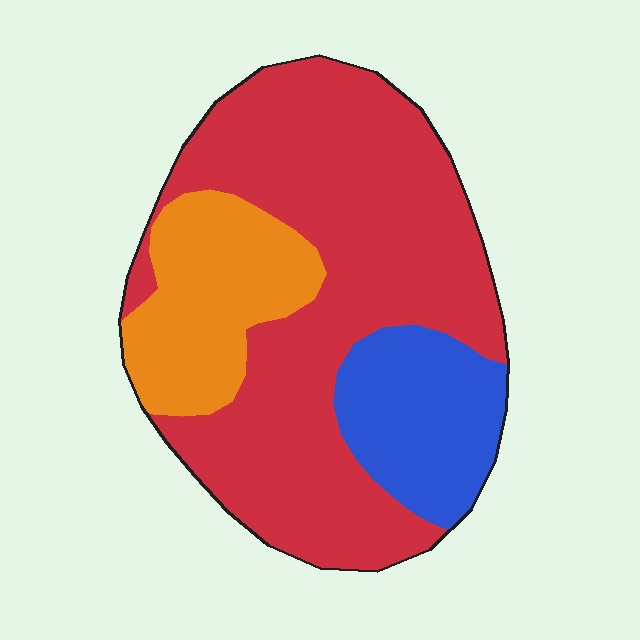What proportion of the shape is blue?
Blue covers about 15% of the shape.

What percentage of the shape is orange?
Orange covers 20% of the shape.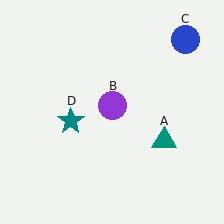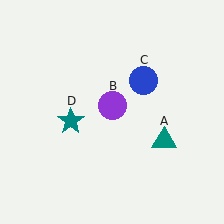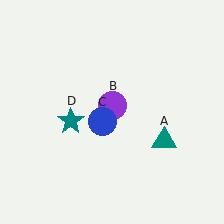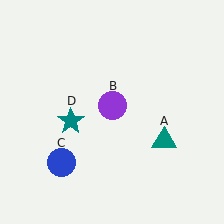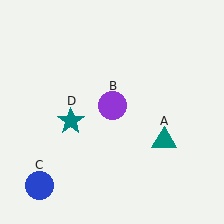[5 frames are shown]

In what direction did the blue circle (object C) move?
The blue circle (object C) moved down and to the left.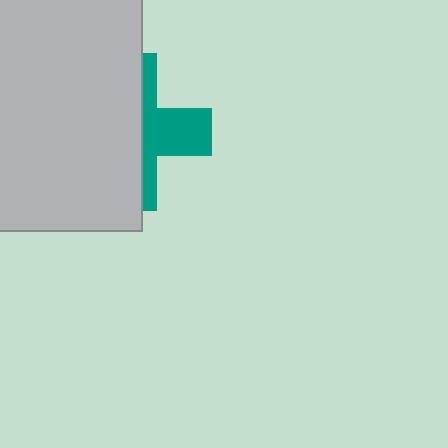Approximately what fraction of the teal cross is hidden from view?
Roughly 63% of the teal cross is hidden behind the light gray rectangle.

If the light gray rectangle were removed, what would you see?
You would see the complete teal cross.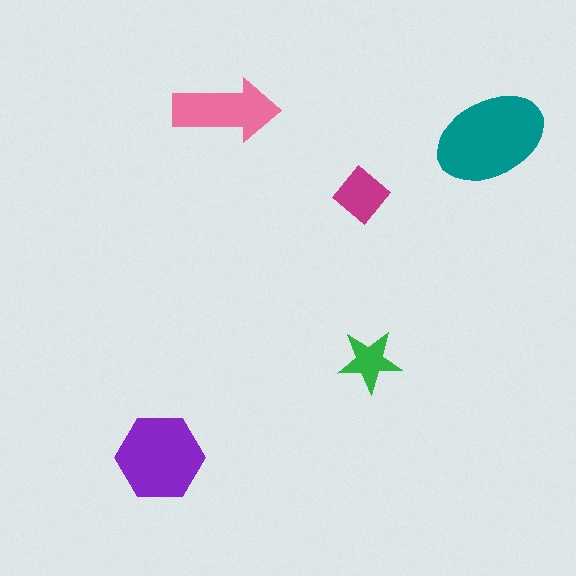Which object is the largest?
The teal ellipse.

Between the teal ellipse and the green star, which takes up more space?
The teal ellipse.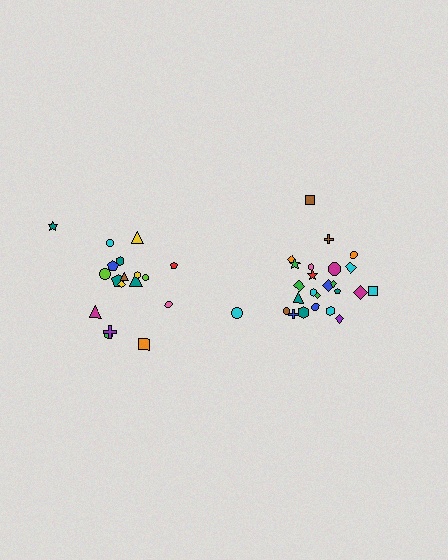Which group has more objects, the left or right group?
The right group.